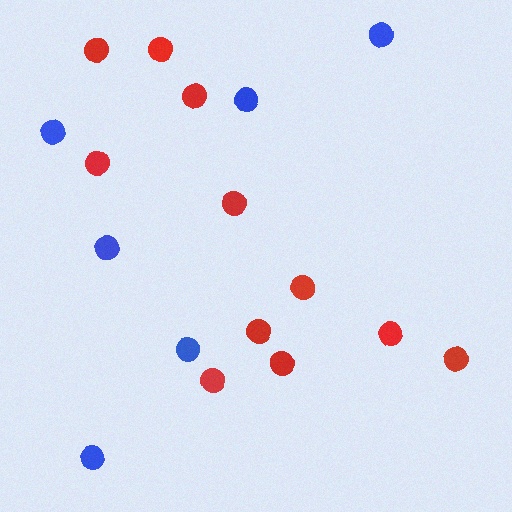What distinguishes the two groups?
There are 2 groups: one group of red circles (11) and one group of blue circles (6).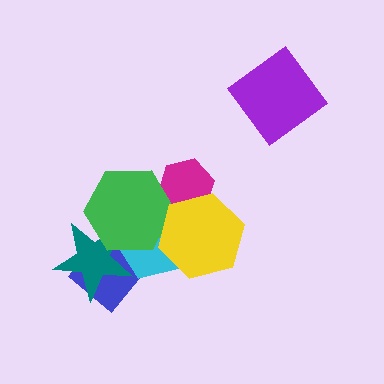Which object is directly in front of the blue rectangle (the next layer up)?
The teal star is directly in front of the blue rectangle.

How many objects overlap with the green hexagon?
5 objects overlap with the green hexagon.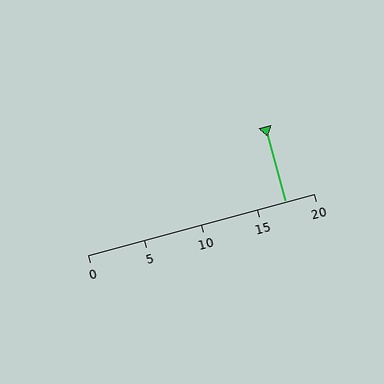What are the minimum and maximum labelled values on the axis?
The axis runs from 0 to 20.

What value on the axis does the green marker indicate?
The marker indicates approximately 17.5.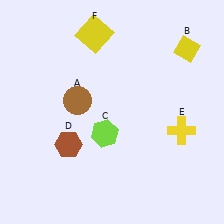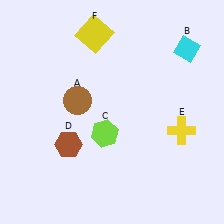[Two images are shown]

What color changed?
The diamond (B) changed from yellow in Image 1 to cyan in Image 2.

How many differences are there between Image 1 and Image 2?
There is 1 difference between the two images.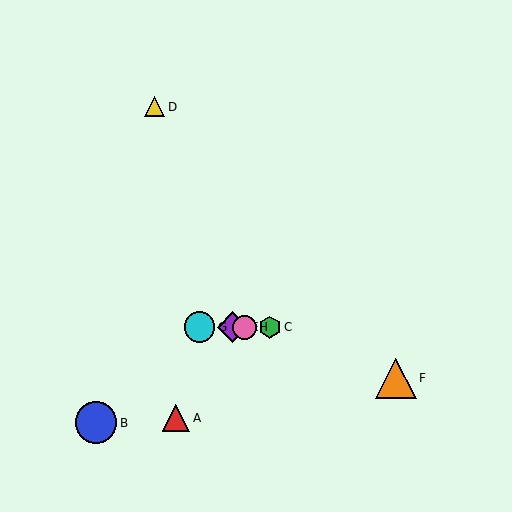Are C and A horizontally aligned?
No, C is at y≈327 and A is at y≈418.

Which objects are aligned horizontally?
Objects C, E, G, H are aligned horizontally.